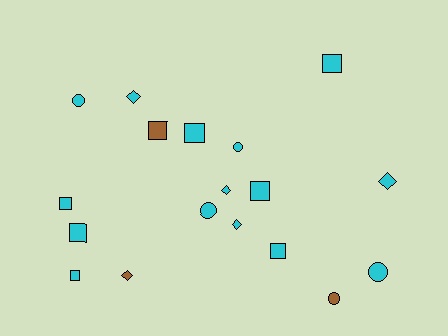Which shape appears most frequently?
Square, with 8 objects.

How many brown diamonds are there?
There is 1 brown diamond.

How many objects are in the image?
There are 18 objects.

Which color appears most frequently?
Cyan, with 15 objects.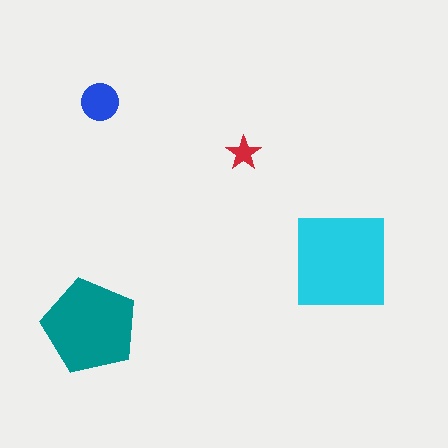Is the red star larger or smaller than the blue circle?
Smaller.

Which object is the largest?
The cyan square.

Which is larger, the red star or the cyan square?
The cyan square.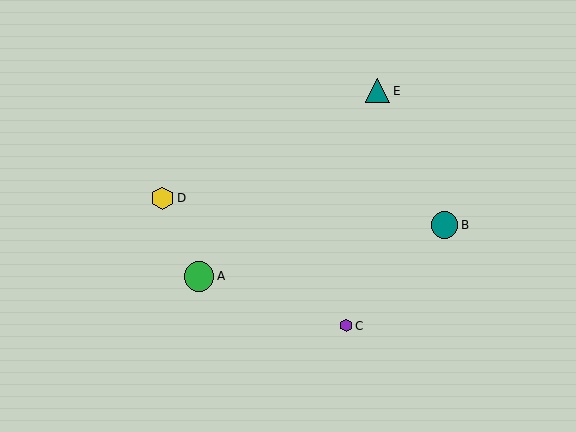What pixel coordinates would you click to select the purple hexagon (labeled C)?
Click at (346, 326) to select the purple hexagon C.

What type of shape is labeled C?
Shape C is a purple hexagon.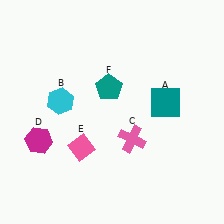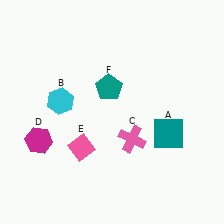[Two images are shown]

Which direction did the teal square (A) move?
The teal square (A) moved down.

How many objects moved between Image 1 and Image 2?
1 object moved between the two images.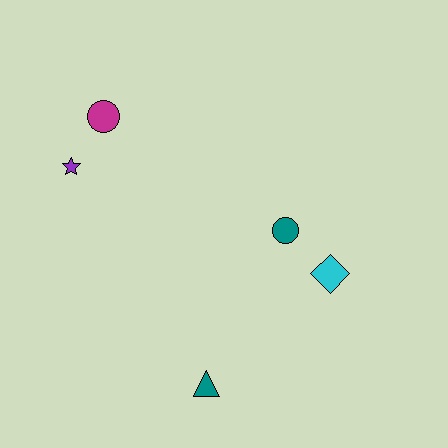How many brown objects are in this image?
There are no brown objects.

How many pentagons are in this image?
There are no pentagons.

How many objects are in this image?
There are 5 objects.